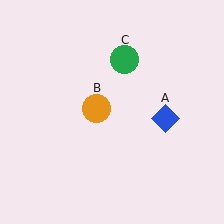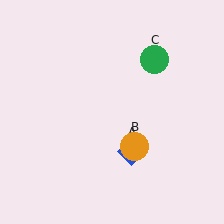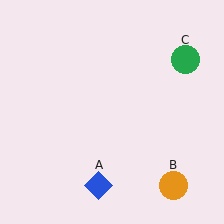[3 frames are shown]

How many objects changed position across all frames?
3 objects changed position: blue diamond (object A), orange circle (object B), green circle (object C).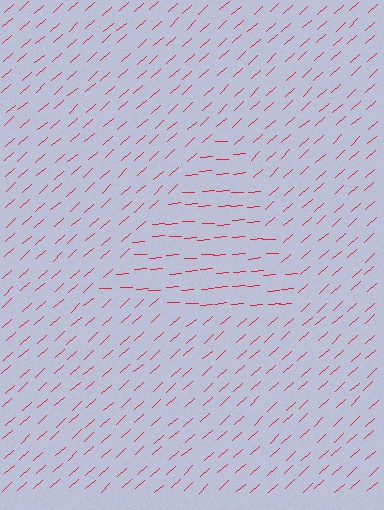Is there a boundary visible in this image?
Yes, there is a texture boundary formed by a change in line orientation.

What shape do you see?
I see a triangle.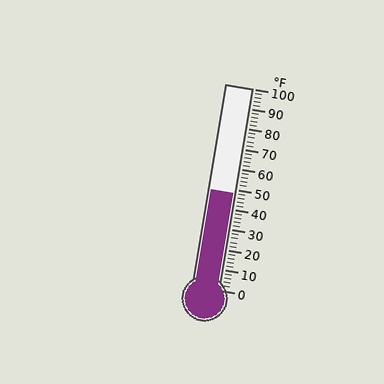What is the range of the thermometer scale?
The thermometer scale ranges from 0°F to 100°F.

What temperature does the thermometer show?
The thermometer shows approximately 48°F.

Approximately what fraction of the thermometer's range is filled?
The thermometer is filled to approximately 50% of its range.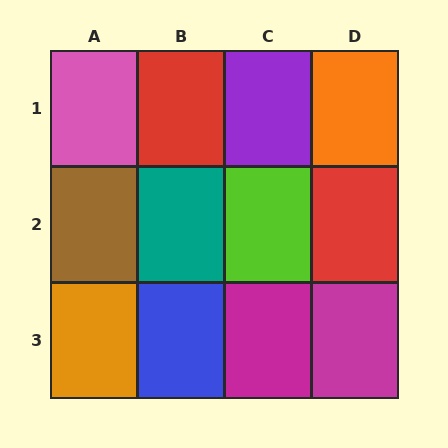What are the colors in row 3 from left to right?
Orange, blue, magenta, magenta.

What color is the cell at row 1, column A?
Pink.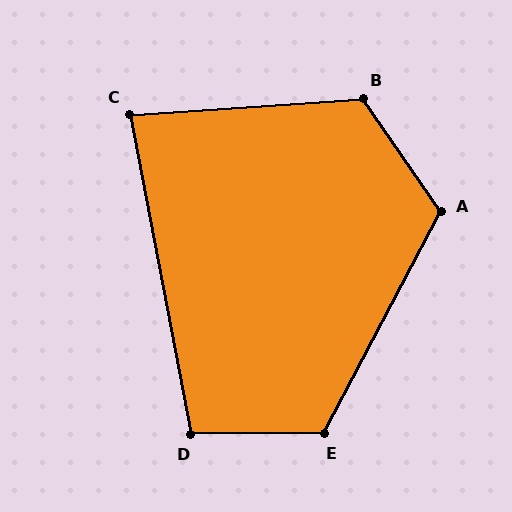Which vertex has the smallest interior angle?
C, at approximately 83 degrees.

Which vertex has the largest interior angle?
B, at approximately 121 degrees.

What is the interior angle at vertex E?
Approximately 118 degrees (obtuse).